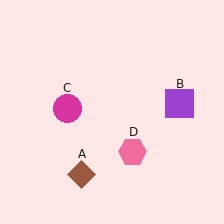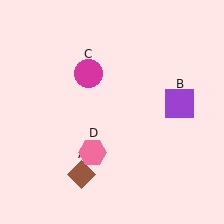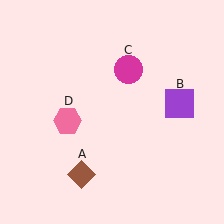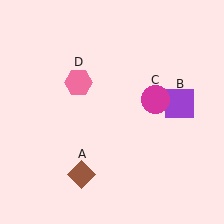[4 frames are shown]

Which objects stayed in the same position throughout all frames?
Brown diamond (object A) and purple square (object B) remained stationary.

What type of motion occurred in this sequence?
The magenta circle (object C), pink hexagon (object D) rotated clockwise around the center of the scene.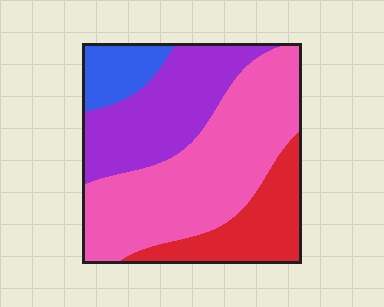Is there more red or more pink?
Pink.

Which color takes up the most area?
Pink, at roughly 45%.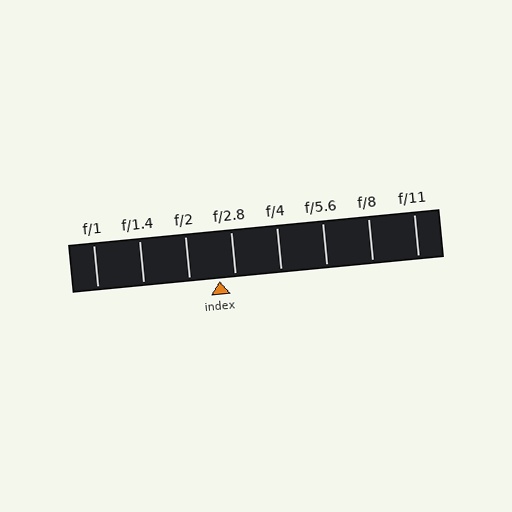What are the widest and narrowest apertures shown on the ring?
The widest aperture shown is f/1 and the narrowest is f/11.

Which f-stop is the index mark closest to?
The index mark is closest to f/2.8.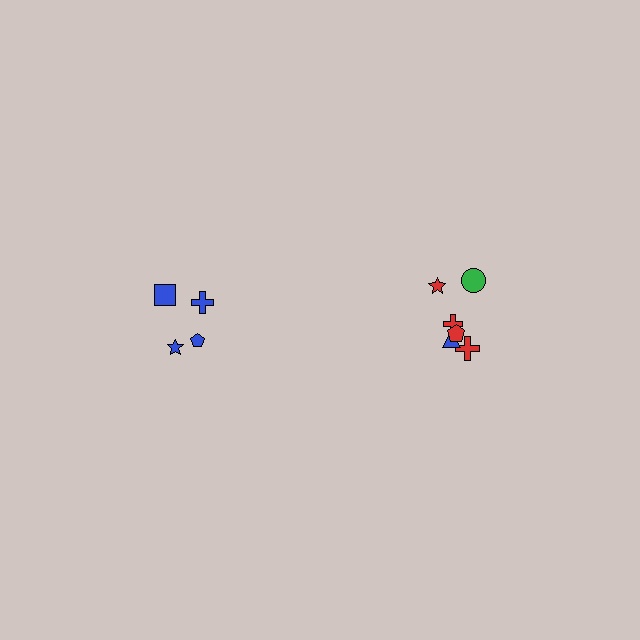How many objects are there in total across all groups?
There are 10 objects.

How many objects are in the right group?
There are 6 objects.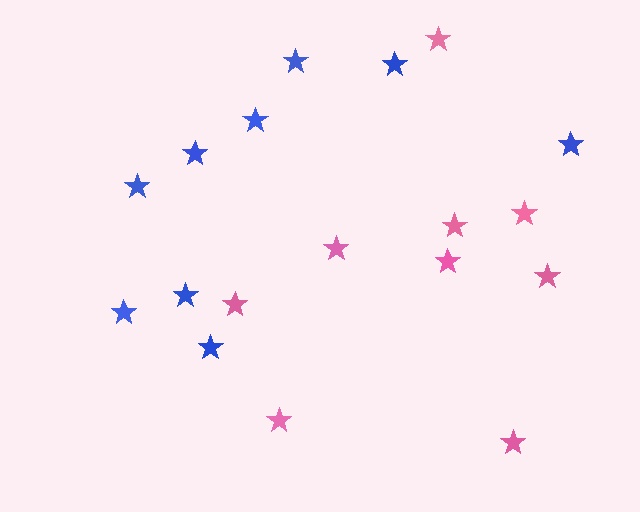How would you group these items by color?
There are 2 groups: one group of pink stars (9) and one group of blue stars (9).